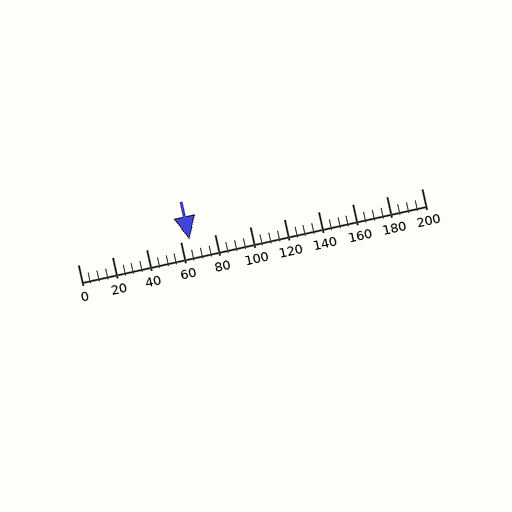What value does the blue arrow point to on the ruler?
The blue arrow points to approximately 65.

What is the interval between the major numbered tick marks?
The major tick marks are spaced 20 units apart.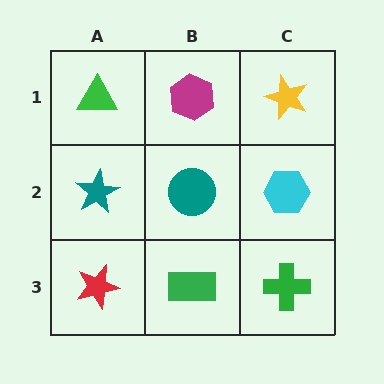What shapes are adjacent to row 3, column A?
A teal star (row 2, column A), a green rectangle (row 3, column B).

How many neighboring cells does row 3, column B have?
3.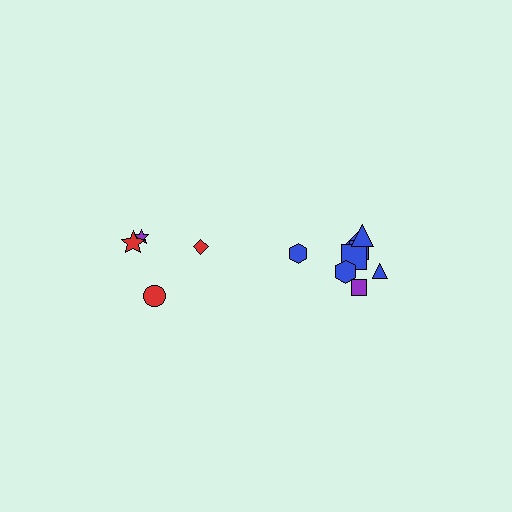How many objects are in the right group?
There are 8 objects.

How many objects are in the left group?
There are 4 objects.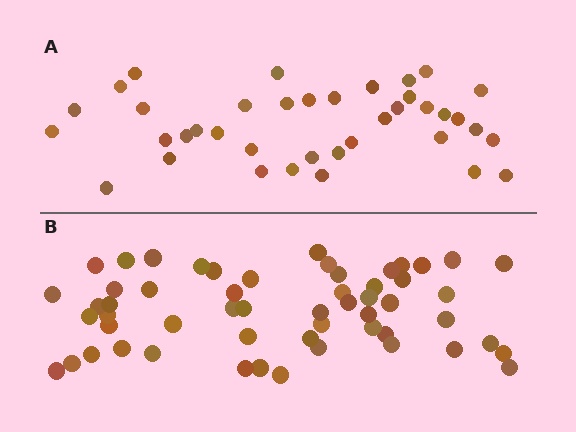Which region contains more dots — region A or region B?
Region B (the bottom region) has more dots.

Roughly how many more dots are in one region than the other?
Region B has approximately 15 more dots than region A.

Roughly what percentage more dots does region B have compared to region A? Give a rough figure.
About 45% more.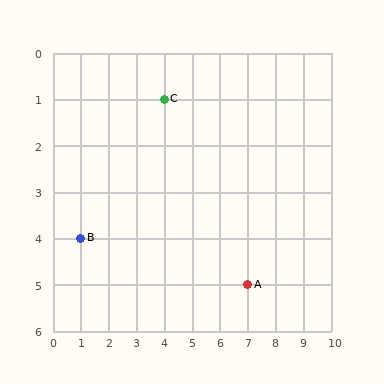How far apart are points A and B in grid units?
Points A and B are 6 columns and 1 row apart (about 6.1 grid units diagonally).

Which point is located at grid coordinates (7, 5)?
Point A is at (7, 5).